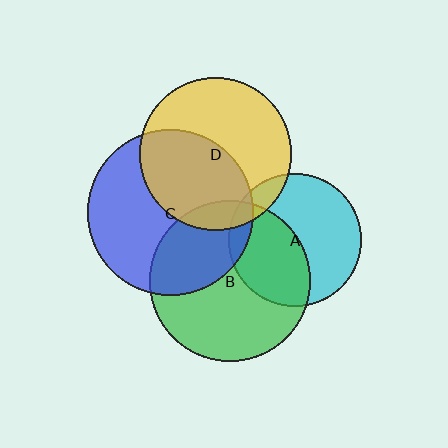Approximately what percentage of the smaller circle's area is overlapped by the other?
Approximately 45%.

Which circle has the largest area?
Circle C (blue).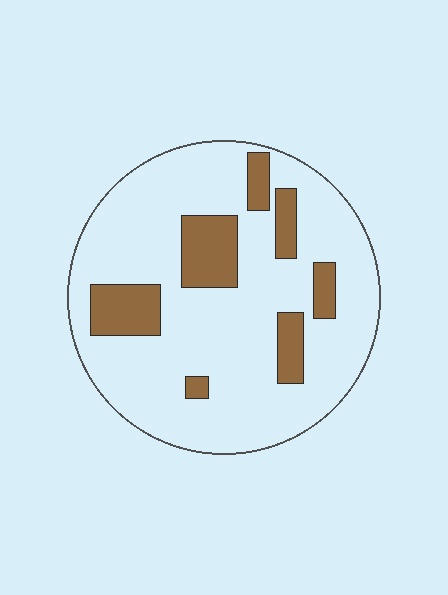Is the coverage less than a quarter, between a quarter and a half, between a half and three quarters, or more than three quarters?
Less than a quarter.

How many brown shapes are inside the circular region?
7.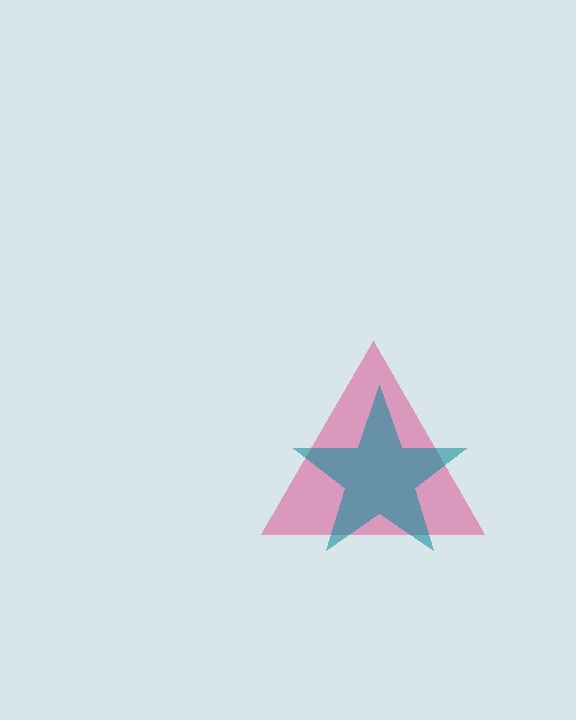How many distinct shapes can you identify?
There are 2 distinct shapes: a pink triangle, a teal star.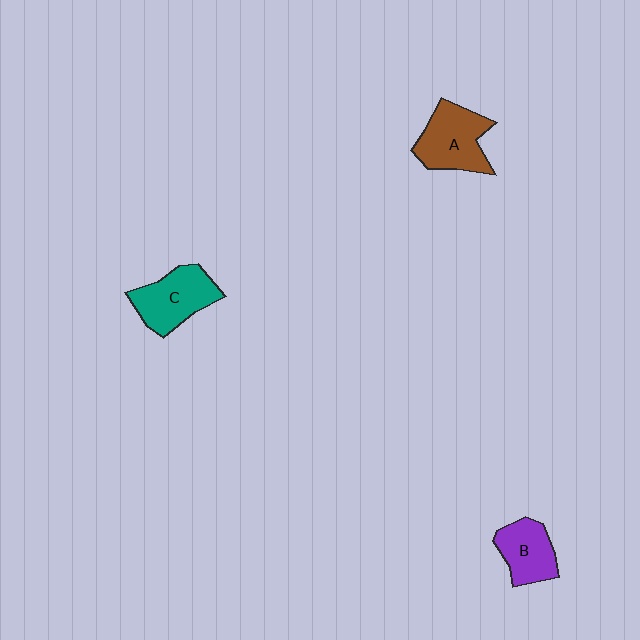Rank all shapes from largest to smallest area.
From largest to smallest: A (brown), C (teal), B (purple).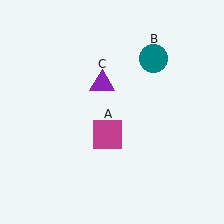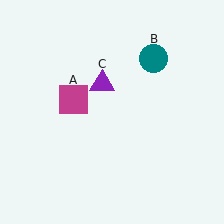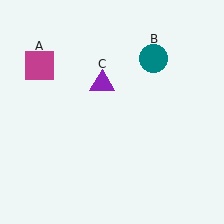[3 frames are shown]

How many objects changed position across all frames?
1 object changed position: magenta square (object A).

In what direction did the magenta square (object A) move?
The magenta square (object A) moved up and to the left.